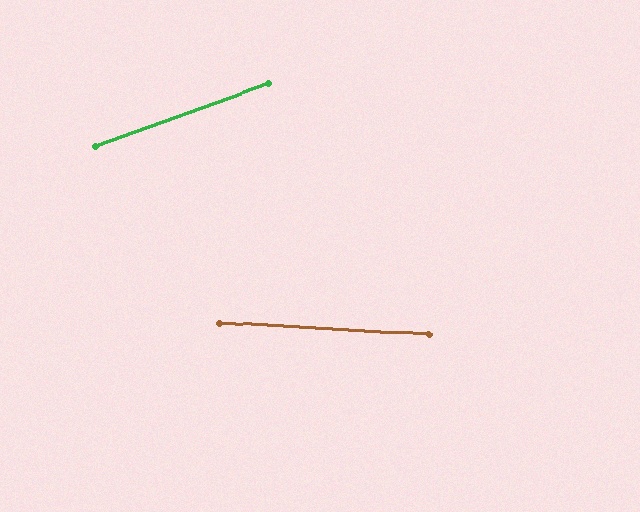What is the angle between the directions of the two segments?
Approximately 23 degrees.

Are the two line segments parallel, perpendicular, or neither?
Neither parallel nor perpendicular — they differ by about 23°.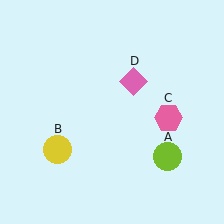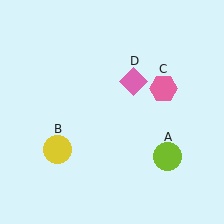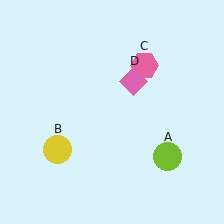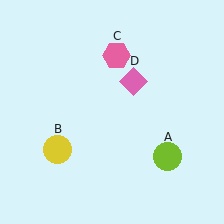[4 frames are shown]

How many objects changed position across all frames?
1 object changed position: pink hexagon (object C).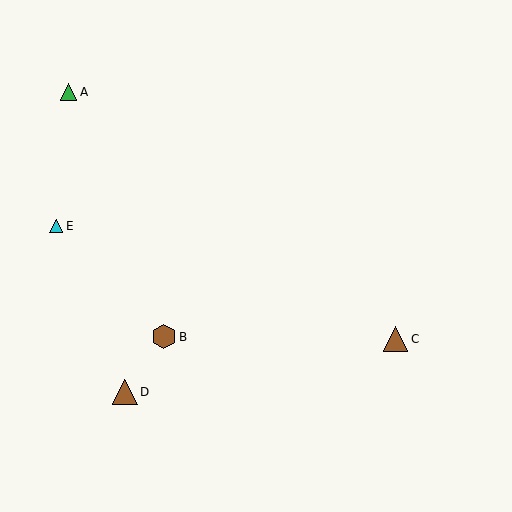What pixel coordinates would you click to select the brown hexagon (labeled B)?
Click at (164, 337) to select the brown hexagon B.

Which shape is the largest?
The brown triangle (labeled D) is the largest.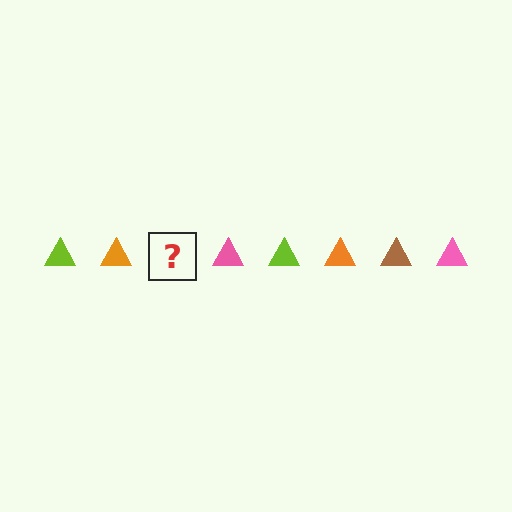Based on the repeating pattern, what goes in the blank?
The blank should be a brown triangle.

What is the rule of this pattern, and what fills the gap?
The rule is that the pattern cycles through lime, orange, brown, pink triangles. The gap should be filled with a brown triangle.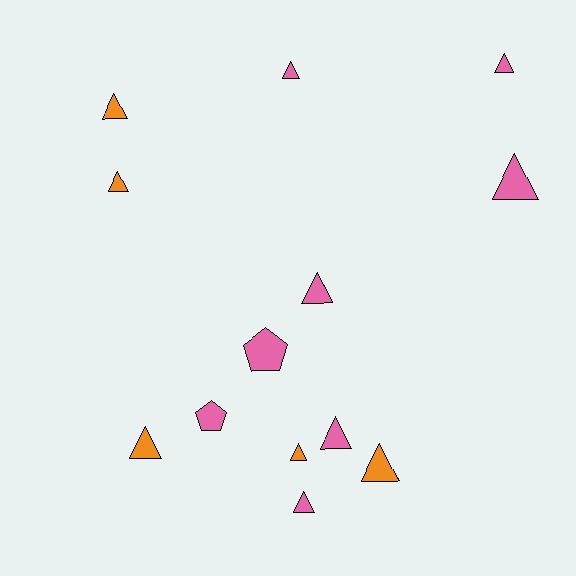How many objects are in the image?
There are 13 objects.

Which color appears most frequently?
Pink, with 8 objects.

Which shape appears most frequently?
Triangle, with 11 objects.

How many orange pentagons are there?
There are no orange pentagons.